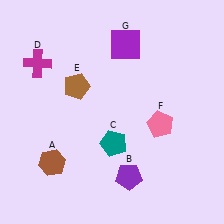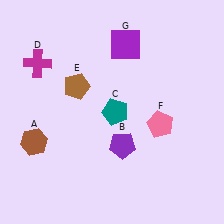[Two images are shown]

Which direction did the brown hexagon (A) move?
The brown hexagon (A) moved up.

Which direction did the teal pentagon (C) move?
The teal pentagon (C) moved up.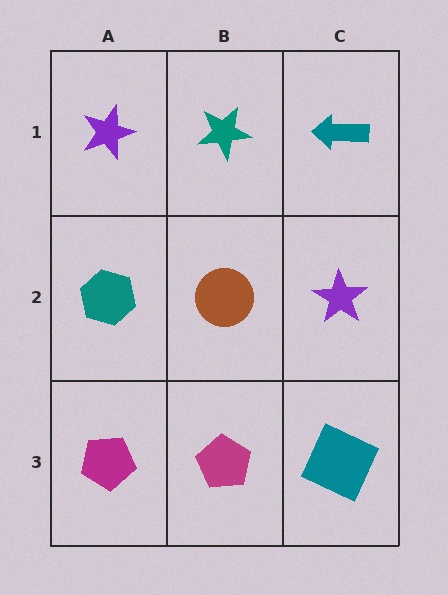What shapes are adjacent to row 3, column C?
A purple star (row 2, column C), a magenta pentagon (row 3, column B).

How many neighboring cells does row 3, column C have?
2.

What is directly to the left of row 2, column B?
A teal hexagon.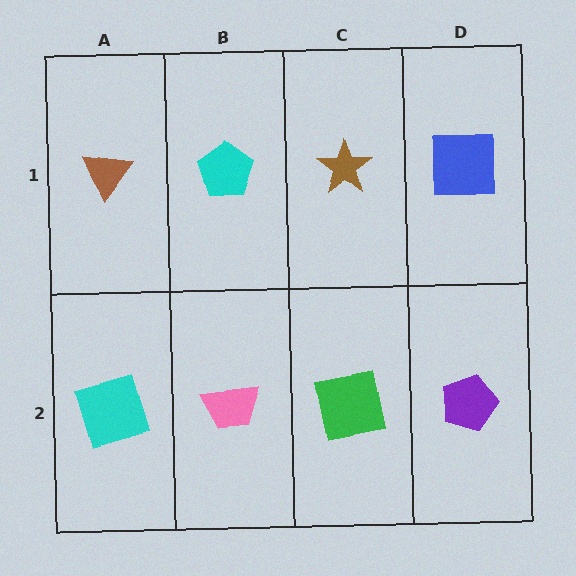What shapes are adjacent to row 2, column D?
A blue square (row 1, column D), a green square (row 2, column C).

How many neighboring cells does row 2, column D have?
2.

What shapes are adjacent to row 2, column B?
A cyan pentagon (row 1, column B), a cyan square (row 2, column A), a green square (row 2, column C).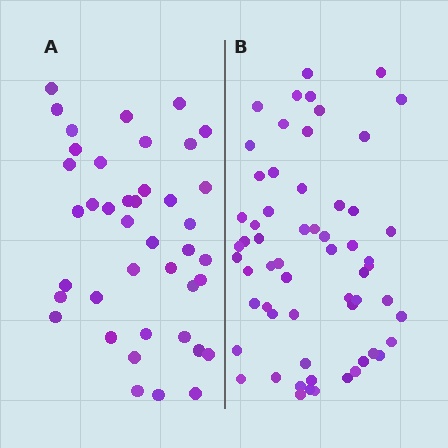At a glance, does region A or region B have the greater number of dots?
Region B (the right region) has more dots.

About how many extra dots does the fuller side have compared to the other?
Region B has approximately 20 more dots than region A.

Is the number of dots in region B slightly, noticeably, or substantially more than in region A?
Region B has substantially more. The ratio is roughly 1.5 to 1.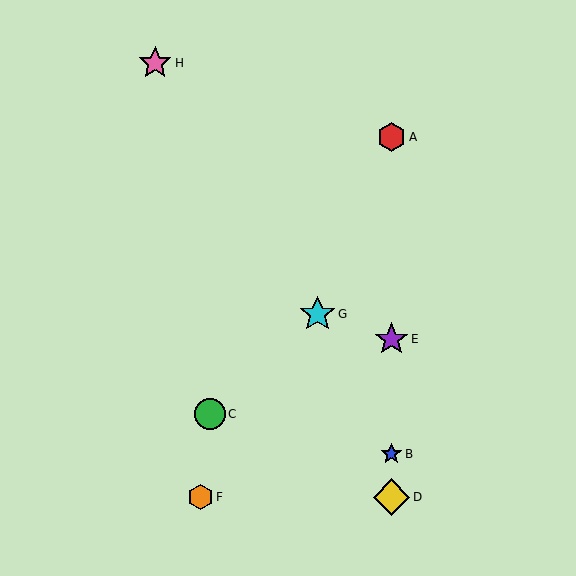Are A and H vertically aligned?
No, A is at x≈391 and H is at x≈155.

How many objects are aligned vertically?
4 objects (A, B, D, E) are aligned vertically.